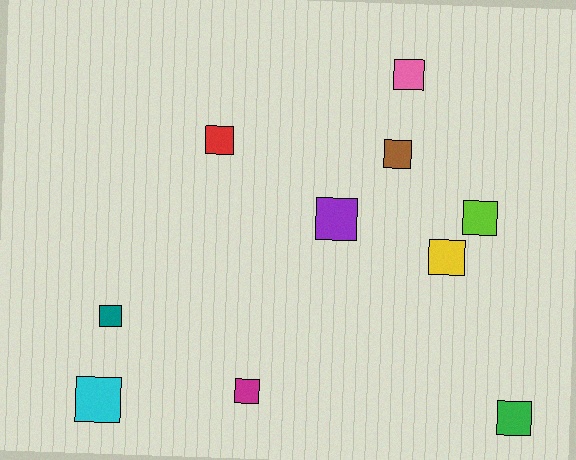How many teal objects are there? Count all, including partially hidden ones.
There is 1 teal object.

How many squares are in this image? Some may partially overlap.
There are 10 squares.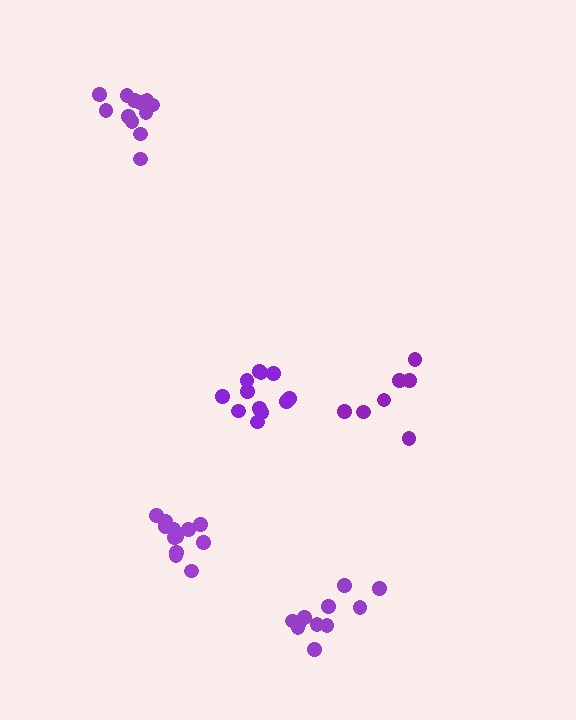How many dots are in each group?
Group 1: 11 dots, Group 2: 12 dots, Group 3: 12 dots, Group 4: 12 dots, Group 5: 7 dots (54 total).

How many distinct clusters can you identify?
There are 5 distinct clusters.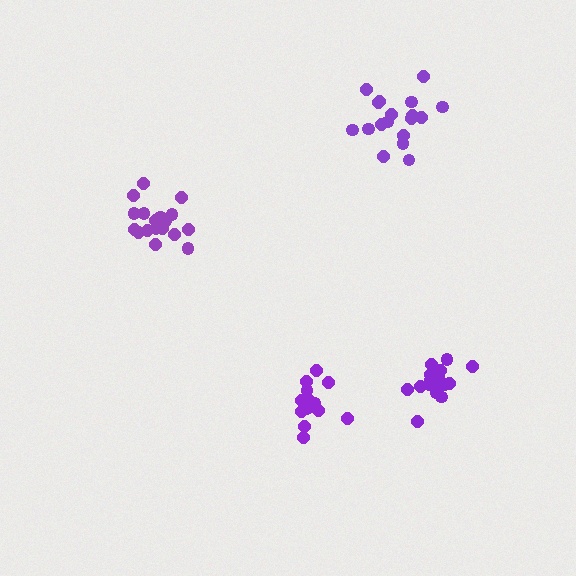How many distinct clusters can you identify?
There are 4 distinct clusters.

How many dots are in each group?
Group 1: 18 dots, Group 2: 17 dots, Group 3: 13 dots, Group 4: 18 dots (66 total).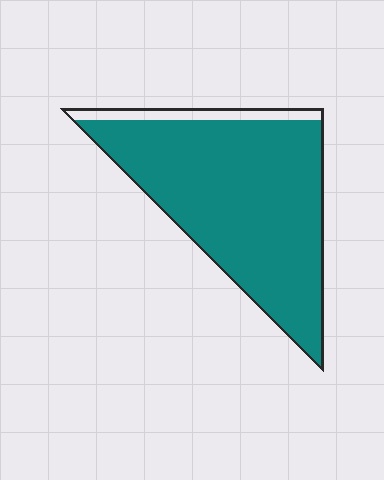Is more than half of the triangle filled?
Yes.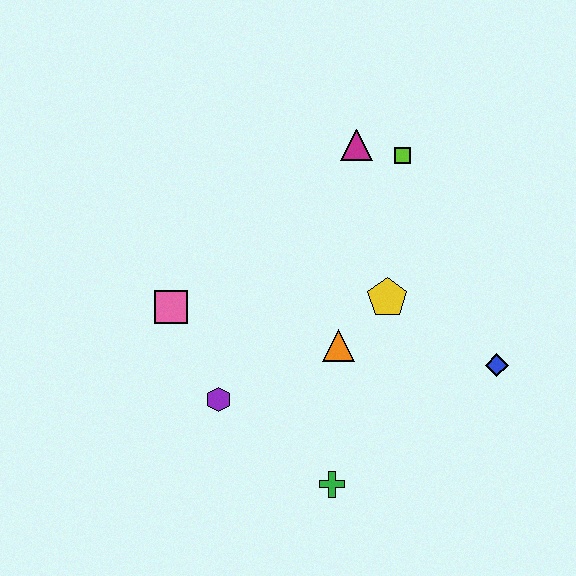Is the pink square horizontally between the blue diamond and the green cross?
No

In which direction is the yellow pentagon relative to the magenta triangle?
The yellow pentagon is below the magenta triangle.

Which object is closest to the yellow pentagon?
The orange triangle is closest to the yellow pentagon.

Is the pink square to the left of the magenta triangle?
Yes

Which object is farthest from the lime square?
The green cross is farthest from the lime square.